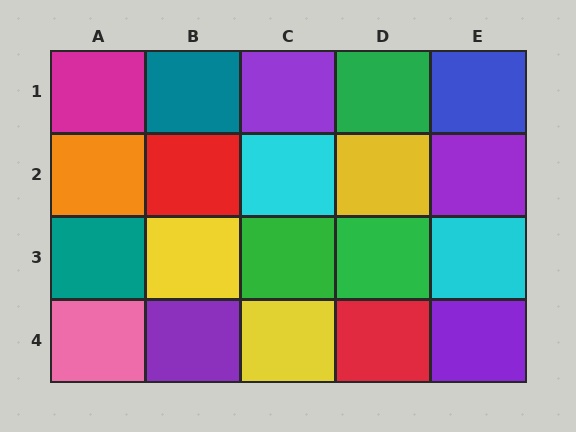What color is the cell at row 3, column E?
Cyan.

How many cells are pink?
1 cell is pink.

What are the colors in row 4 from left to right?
Pink, purple, yellow, red, purple.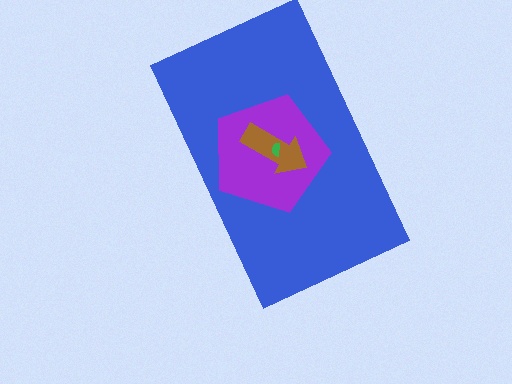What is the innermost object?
The green semicircle.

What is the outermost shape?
The blue rectangle.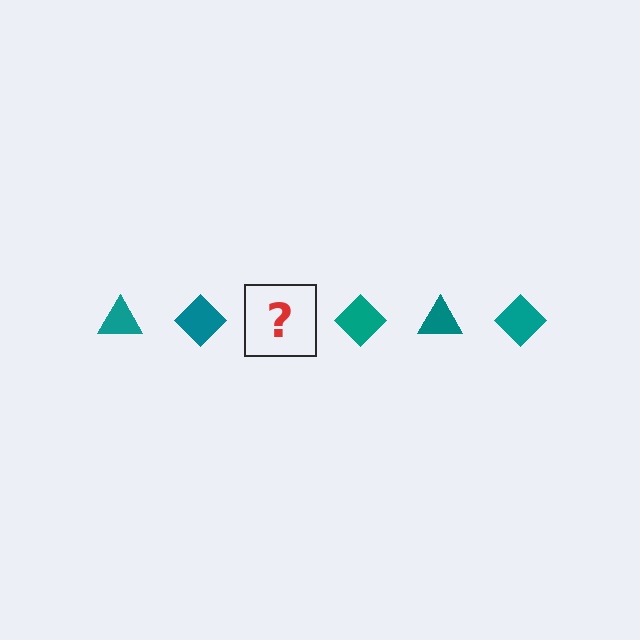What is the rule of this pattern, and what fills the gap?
The rule is that the pattern cycles through triangle, diamond shapes in teal. The gap should be filled with a teal triangle.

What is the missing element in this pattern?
The missing element is a teal triangle.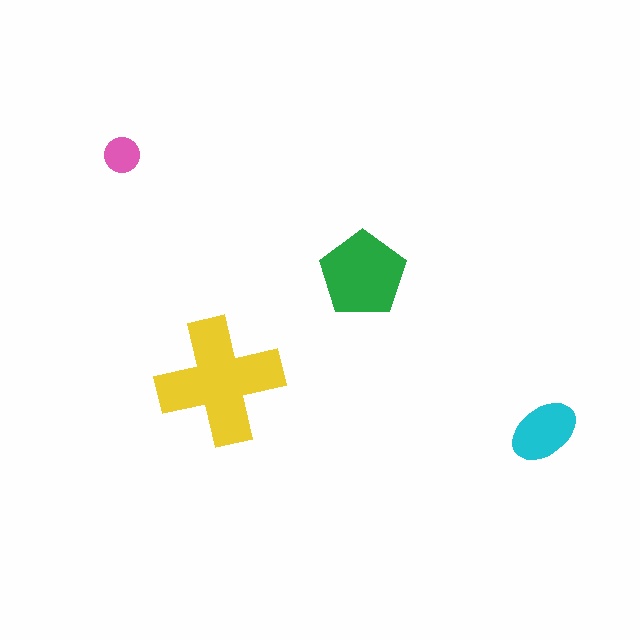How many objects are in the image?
There are 4 objects in the image.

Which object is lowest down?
The cyan ellipse is bottommost.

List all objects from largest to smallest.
The yellow cross, the green pentagon, the cyan ellipse, the pink circle.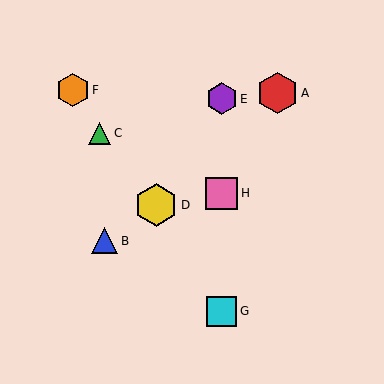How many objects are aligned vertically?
3 objects (E, G, H) are aligned vertically.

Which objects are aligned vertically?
Objects E, G, H are aligned vertically.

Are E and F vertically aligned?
No, E is at x≈222 and F is at x≈73.